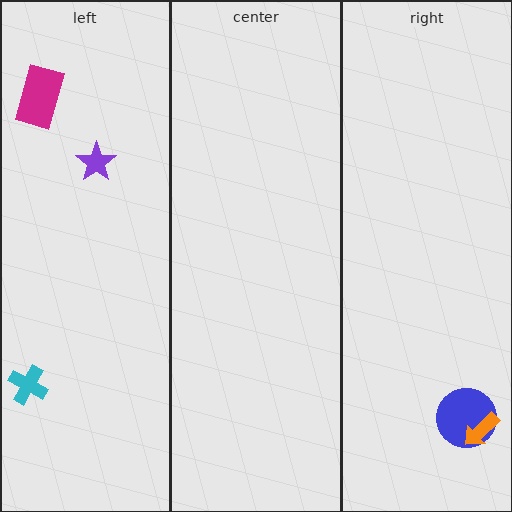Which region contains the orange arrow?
The right region.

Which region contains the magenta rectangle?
The left region.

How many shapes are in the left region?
3.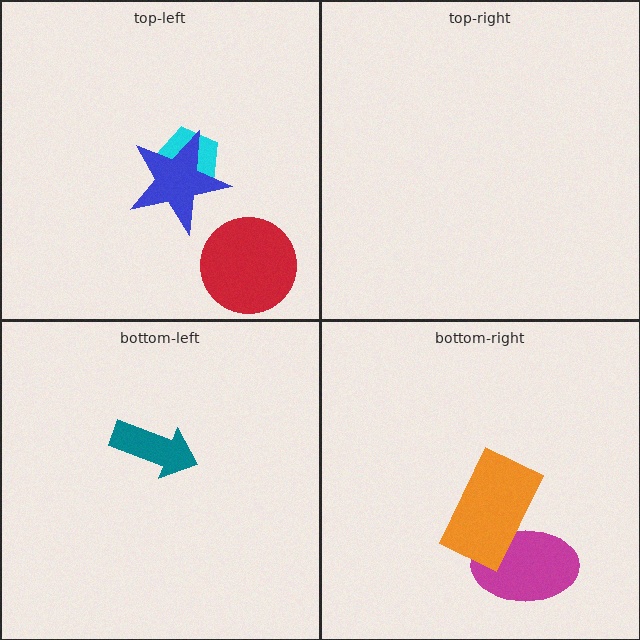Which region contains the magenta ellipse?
The bottom-right region.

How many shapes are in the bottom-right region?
2.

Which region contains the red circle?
The top-left region.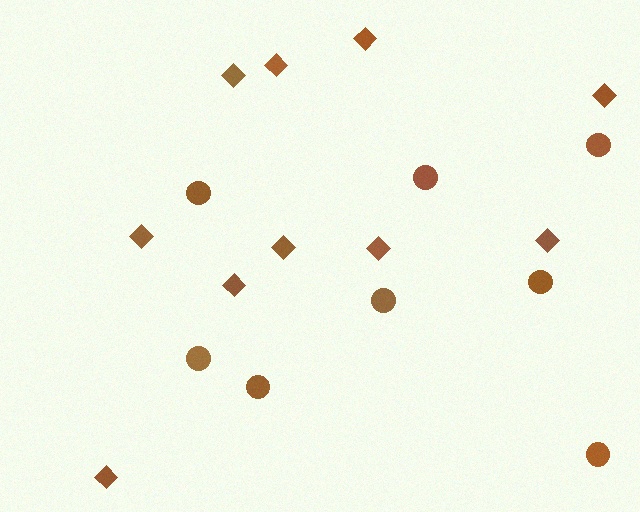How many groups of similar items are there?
There are 2 groups: one group of diamonds (10) and one group of circles (8).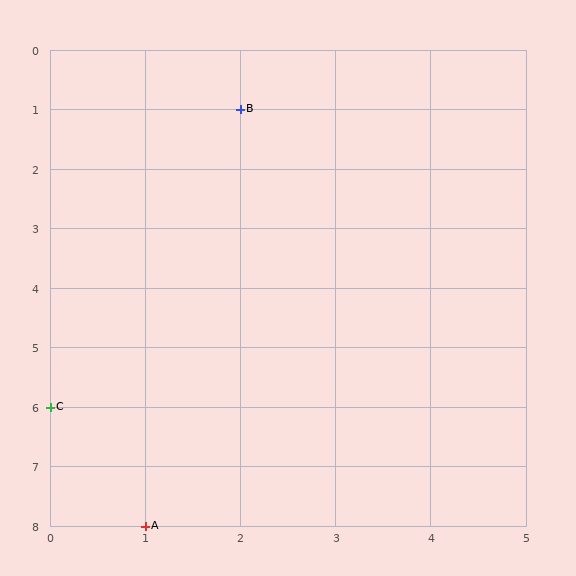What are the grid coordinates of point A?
Point A is at grid coordinates (1, 8).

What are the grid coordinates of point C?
Point C is at grid coordinates (0, 6).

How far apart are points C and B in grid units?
Points C and B are 2 columns and 5 rows apart (about 5.4 grid units diagonally).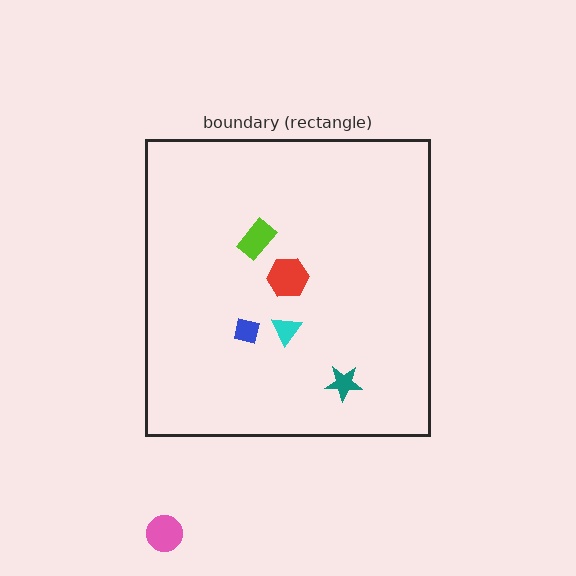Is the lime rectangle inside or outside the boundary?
Inside.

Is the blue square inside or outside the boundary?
Inside.